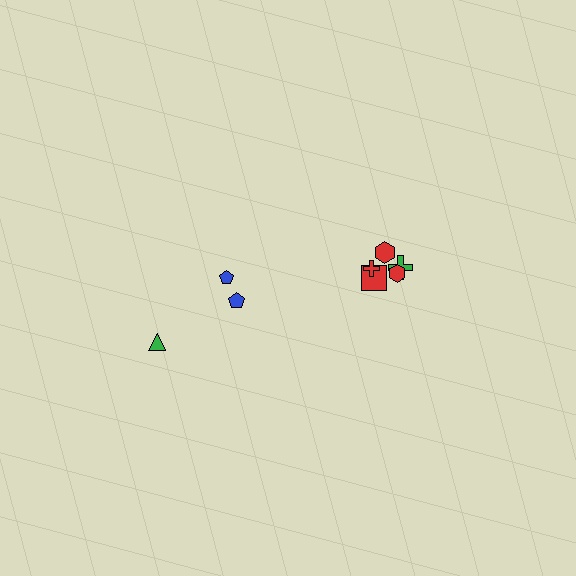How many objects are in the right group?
There are 5 objects.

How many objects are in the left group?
There are 3 objects.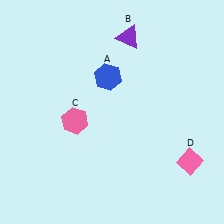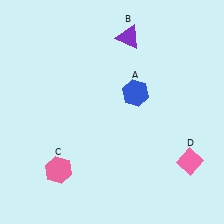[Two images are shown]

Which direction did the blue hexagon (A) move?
The blue hexagon (A) moved right.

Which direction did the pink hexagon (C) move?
The pink hexagon (C) moved down.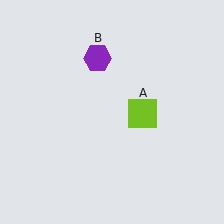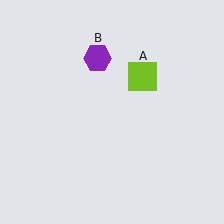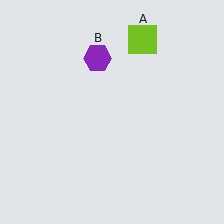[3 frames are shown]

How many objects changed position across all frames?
1 object changed position: lime square (object A).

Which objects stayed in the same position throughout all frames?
Purple hexagon (object B) remained stationary.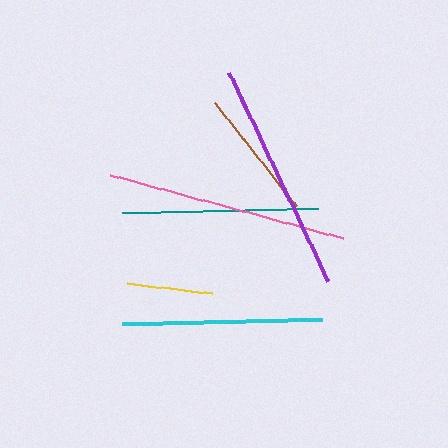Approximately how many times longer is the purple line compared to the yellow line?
The purple line is approximately 2.8 times the length of the yellow line.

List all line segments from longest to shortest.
From longest to shortest: pink, purple, cyan, teal, brown, yellow.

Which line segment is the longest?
The pink line is the longest at approximately 242 pixels.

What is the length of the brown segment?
The brown segment is approximately 132 pixels long.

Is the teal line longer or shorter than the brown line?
The teal line is longer than the brown line.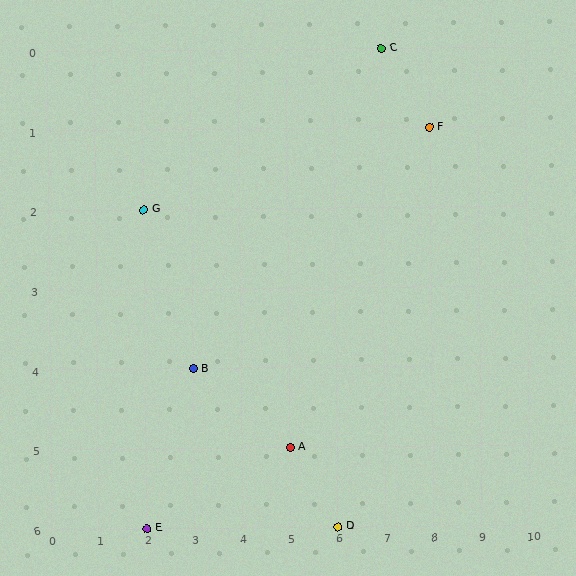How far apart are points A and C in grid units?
Points A and C are 2 columns and 5 rows apart (about 5.4 grid units diagonally).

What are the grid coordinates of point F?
Point F is at grid coordinates (8, 1).